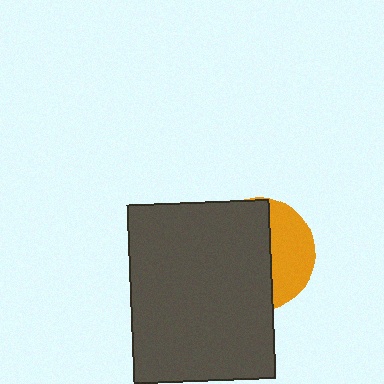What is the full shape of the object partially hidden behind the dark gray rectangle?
The partially hidden object is an orange circle.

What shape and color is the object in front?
The object in front is a dark gray rectangle.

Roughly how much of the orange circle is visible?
A small part of it is visible (roughly 36%).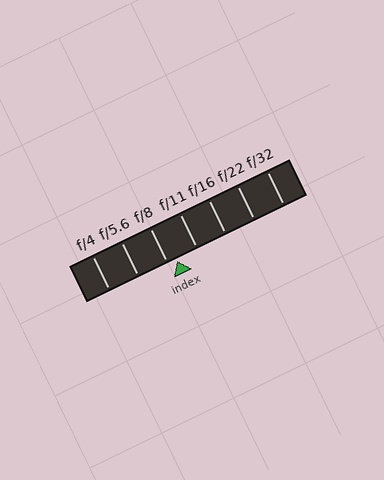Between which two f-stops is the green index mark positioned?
The index mark is between f/8 and f/11.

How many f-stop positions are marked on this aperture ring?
There are 7 f-stop positions marked.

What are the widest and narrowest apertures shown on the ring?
The widest aperture shown is f/4 and the narrowest is f/32.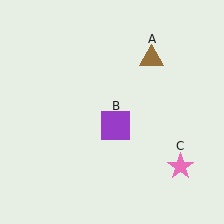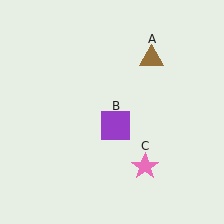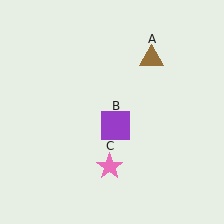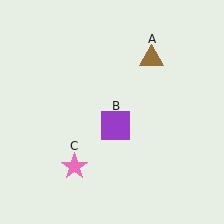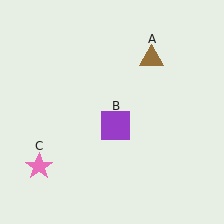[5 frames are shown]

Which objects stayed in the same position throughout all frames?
Brown triangle (object A) and purple square (object B) remained stationary.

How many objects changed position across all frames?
1 object changed position: pink star (object C).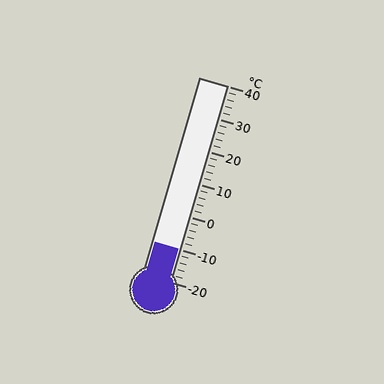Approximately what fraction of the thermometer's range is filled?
The thermometer is filled to approximately 15% of its range.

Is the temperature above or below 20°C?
The temperature is below 20°C.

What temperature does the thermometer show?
The thermometer shows approximately -10°C.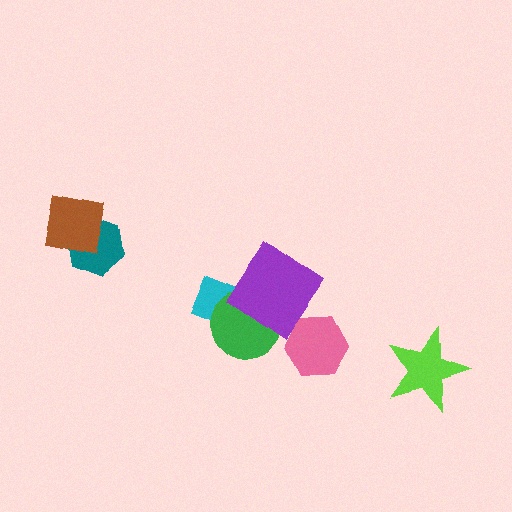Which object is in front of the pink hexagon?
The purple diamond is in front of the pink hexagon.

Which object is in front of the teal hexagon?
The brown square is in front of the teal hexagon.